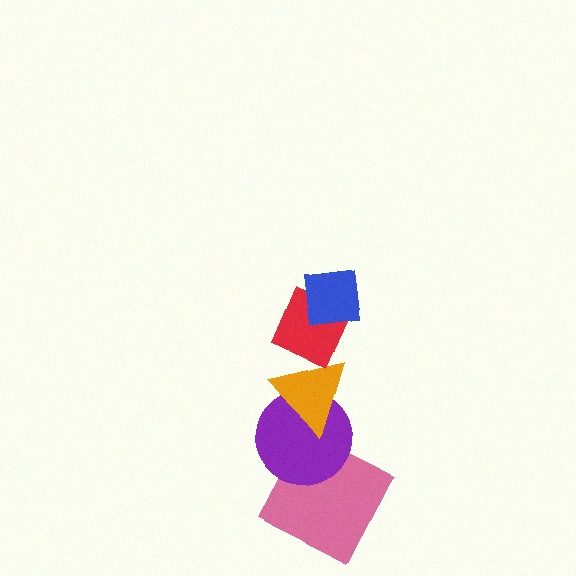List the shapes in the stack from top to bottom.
From top to bottom: the blue square, the red diamond, the orange triangle, the purple circle, the pink square.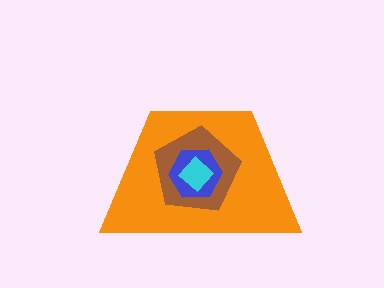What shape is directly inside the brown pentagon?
The blue hexagon.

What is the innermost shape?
The cyan diamond.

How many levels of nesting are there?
4.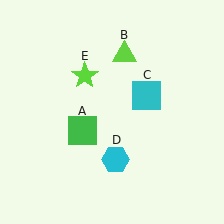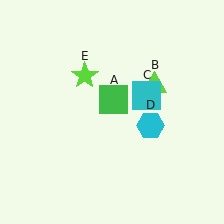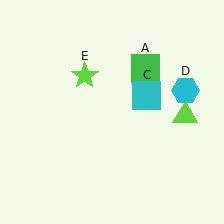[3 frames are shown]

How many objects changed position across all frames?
3 objects changed position: green square (object A), lime triangle (object B), cyan hexagon (object D).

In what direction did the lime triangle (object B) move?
The lime triangle (object B) moved down and to the right.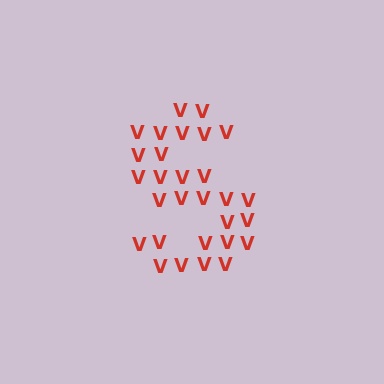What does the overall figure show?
The overall figure shows the letter S.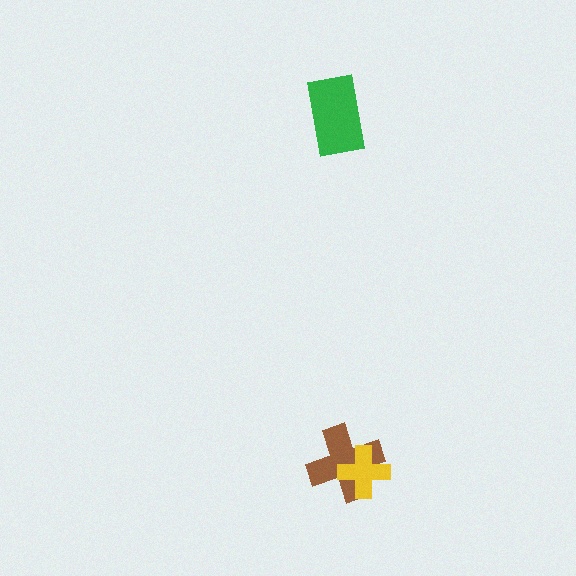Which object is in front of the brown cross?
The yellow cross is in front of the brown cross.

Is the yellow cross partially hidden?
No, no other shape covers it.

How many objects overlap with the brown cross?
1 object overlaps with the brown cross.